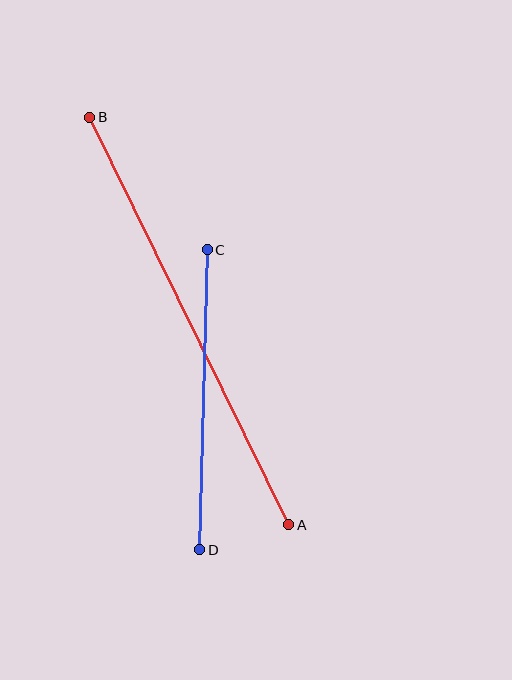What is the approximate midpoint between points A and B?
The midpoint is at approximately (189, 321) pixels.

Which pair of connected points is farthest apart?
Points A and B are farthest apart.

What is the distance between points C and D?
The distance is approximately 300 pixels.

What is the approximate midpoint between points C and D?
The midpoint is at approximately (203, 400) pixels.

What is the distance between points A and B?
The distance is approximately 453 pixels.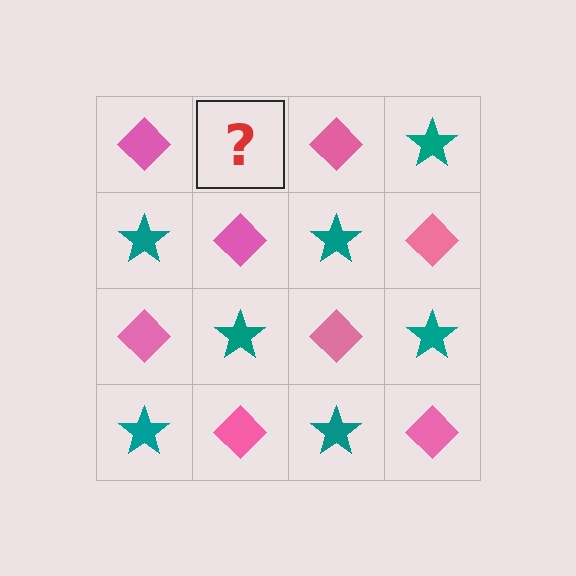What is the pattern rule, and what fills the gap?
The rule is that it alternates pink diamond and teal star in a checkerboard pattern. The gap should be filled with a teal star.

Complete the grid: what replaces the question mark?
The question mark should be replaced with a teal star.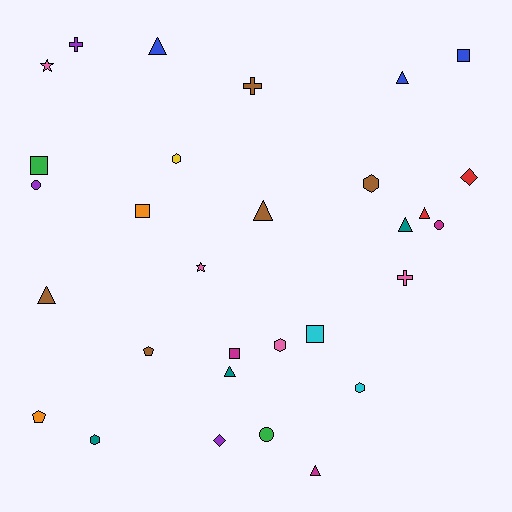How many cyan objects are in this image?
There are 2 cyan objects.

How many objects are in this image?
There are 30 objects.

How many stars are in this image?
There are 2 stars.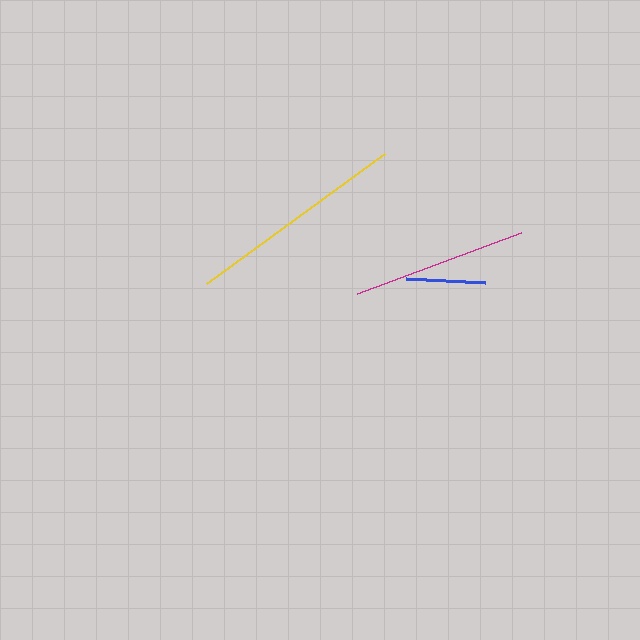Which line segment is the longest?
The yellow line is the longest at approximately 220 pixels.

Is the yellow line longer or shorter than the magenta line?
The yellow line is longer than the magenta line.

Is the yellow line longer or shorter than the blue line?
The yellow line is longer than the blue line.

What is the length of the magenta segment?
The magenta segment is approximately 175 pixels long.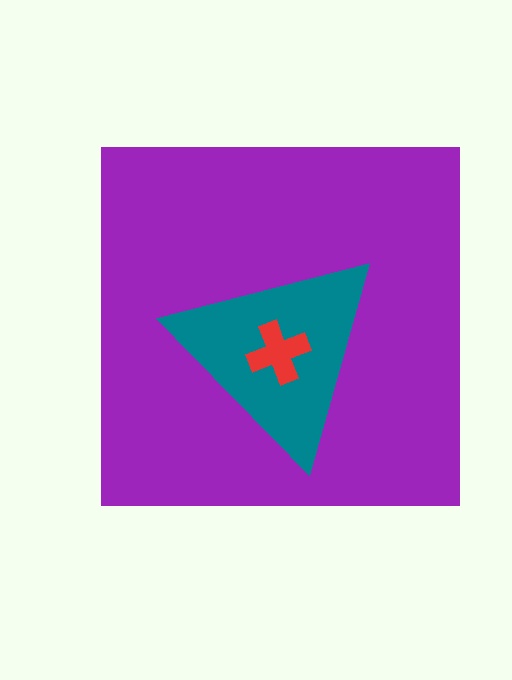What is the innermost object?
The red cross.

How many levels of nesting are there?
3.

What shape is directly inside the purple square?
The teal triangle.